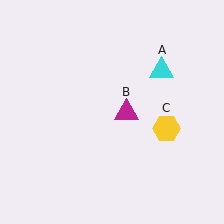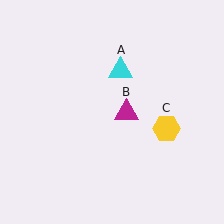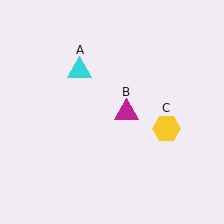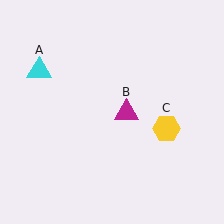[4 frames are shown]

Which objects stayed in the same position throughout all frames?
Magenta triangle (object B) and yellow hexagon (object C) remained stationary.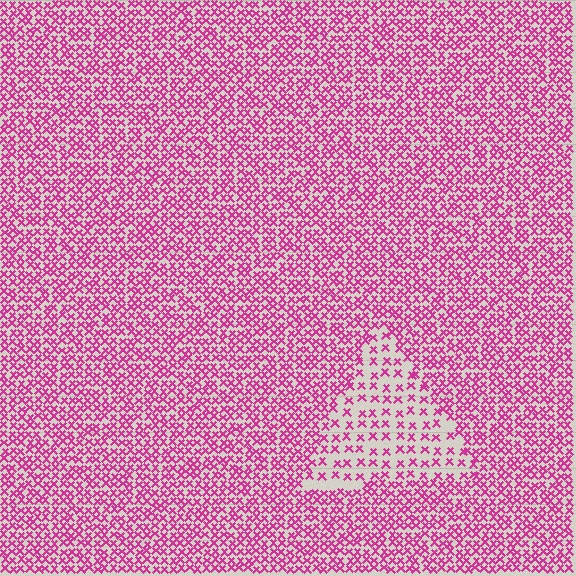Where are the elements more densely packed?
The elements are more densely packed outside the triangle boundary.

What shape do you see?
I see a triangle.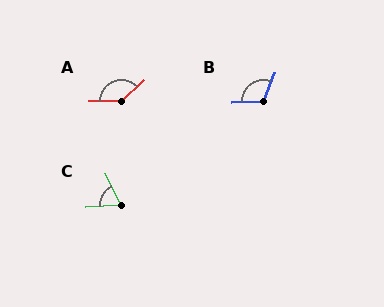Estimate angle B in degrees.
Approximately 111 degrees.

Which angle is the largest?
A, at approximately 137 degrees.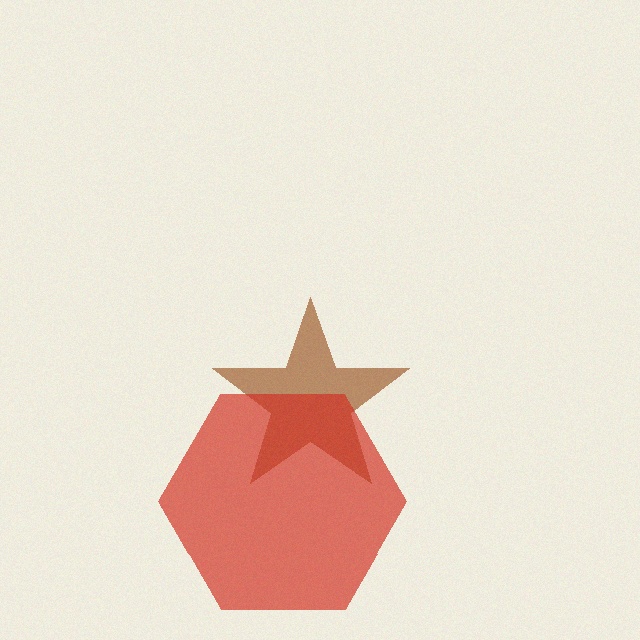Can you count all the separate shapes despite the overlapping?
Yes, there are 2 separate shapes.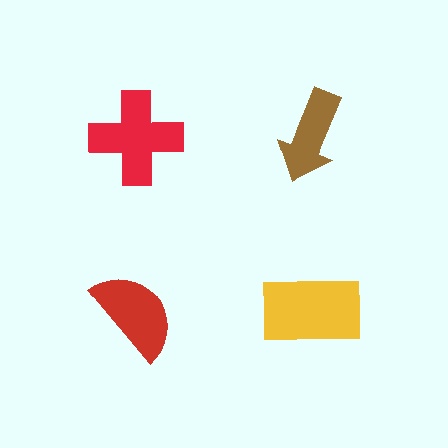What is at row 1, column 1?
A red cross.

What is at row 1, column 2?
A brown arrow.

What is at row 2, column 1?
A red semicircle.